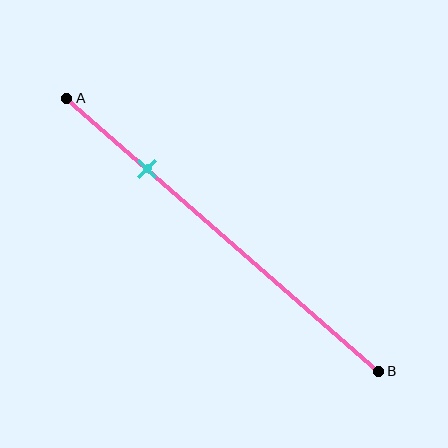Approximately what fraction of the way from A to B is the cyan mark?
The cyan mark is approximately 25% of the way from A to B.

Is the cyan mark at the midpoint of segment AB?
No, the mark is at about 25% from A, not at the 50% midpoint.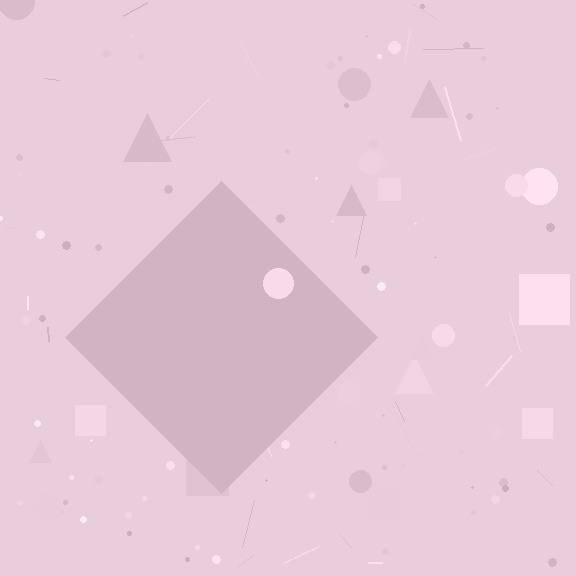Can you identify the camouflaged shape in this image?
The camouflaged shape is a diamond.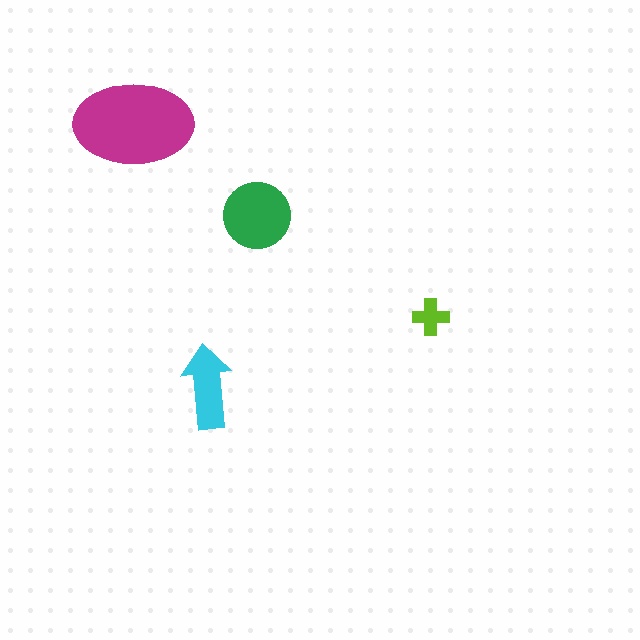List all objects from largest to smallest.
The magenta ellipse, the green circle, the cyan arrow, the lime cross.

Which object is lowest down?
The cyan arrow is bottommost.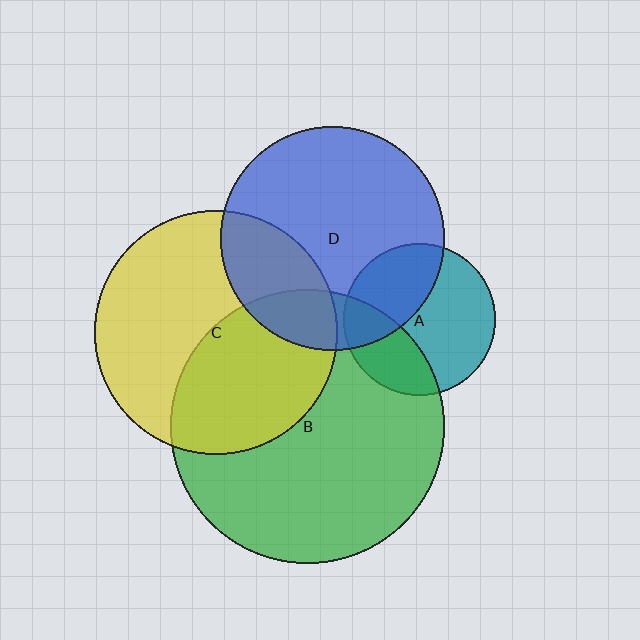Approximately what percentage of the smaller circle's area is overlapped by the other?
Approximately 15%.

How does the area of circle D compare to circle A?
Approximately 2.2 times.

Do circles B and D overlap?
Yes.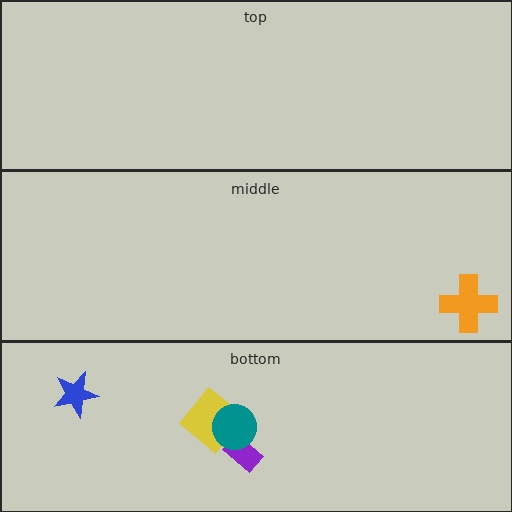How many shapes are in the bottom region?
4.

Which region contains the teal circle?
The bottom region.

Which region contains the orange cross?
The middle region.